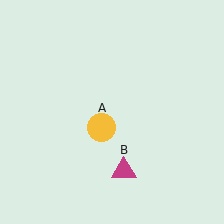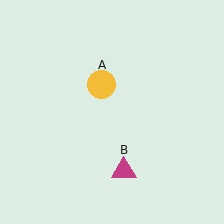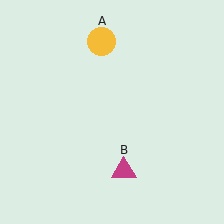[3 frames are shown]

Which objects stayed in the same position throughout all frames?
Magenta triangle (object B) remained stationary.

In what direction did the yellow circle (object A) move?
The yellow circle (object A) moved up.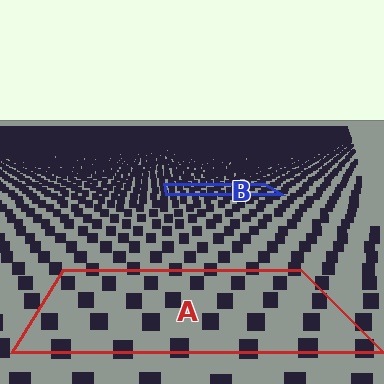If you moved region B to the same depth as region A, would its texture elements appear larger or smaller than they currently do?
They would appear larger. At a closer depth, the same texture elements are projected at a bigger on-screen size.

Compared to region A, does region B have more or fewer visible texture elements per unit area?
Region B has more texture elements per unit area — they are packed more densely because it is farther away.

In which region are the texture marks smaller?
The texture marks are smaller in region B, because it is farther away.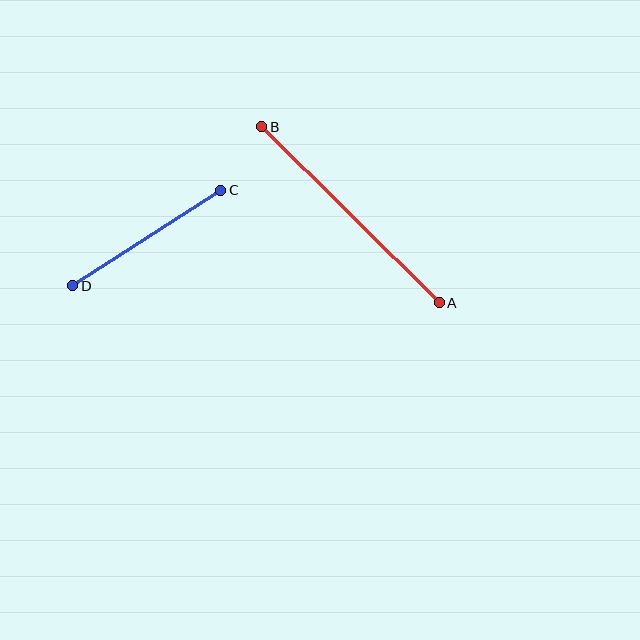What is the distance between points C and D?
The distance is approximately 176 pixels.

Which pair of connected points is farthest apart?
Points A and B are farthest apart.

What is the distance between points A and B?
The distance is approximately 250 pixels.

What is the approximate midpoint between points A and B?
The midpoint is at approximately (351, 215) pixels.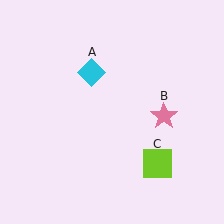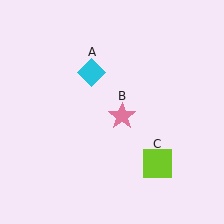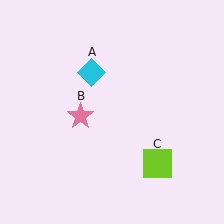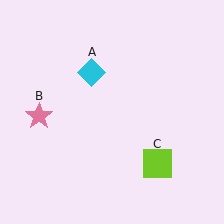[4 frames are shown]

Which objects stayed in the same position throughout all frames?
Cyan diamond (object A) and lime square (object C) remained stationary.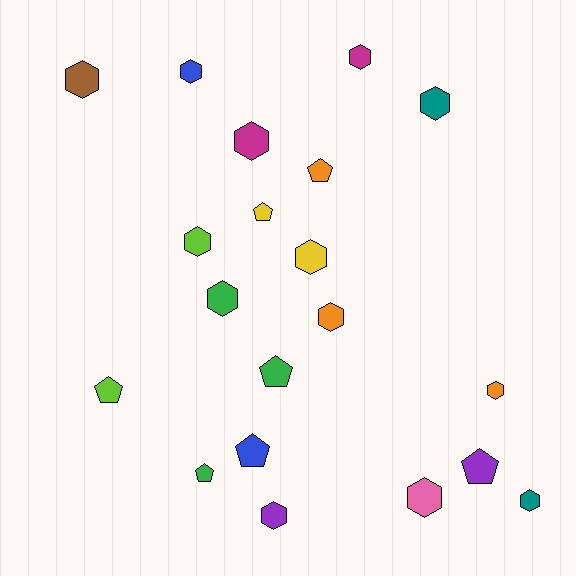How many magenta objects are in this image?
There are 2 magenta objects.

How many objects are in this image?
There are 20 objects.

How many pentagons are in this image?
There are 7 pentagons.